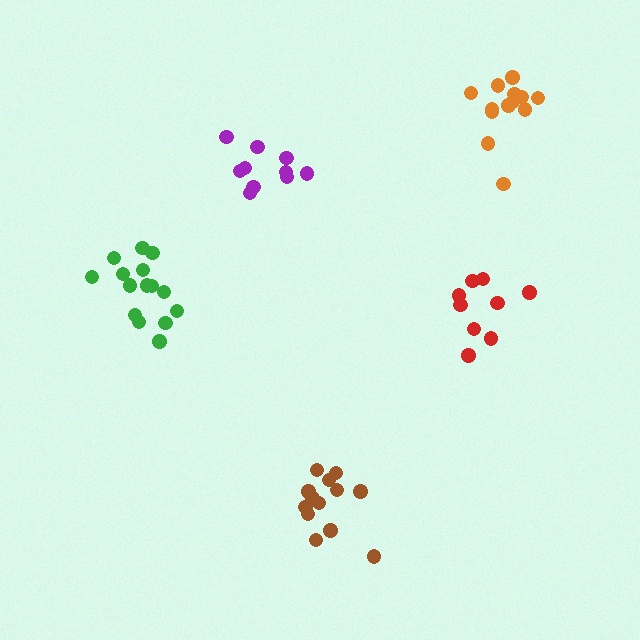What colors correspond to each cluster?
The clusters are colored: purple, brown, green, red, orange.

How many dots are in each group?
Group 1: 10 dots, Group 2: 13 dots, Group 3: 15 dots, Group 4: 9 dots, Group 5: 13 dots (60 total).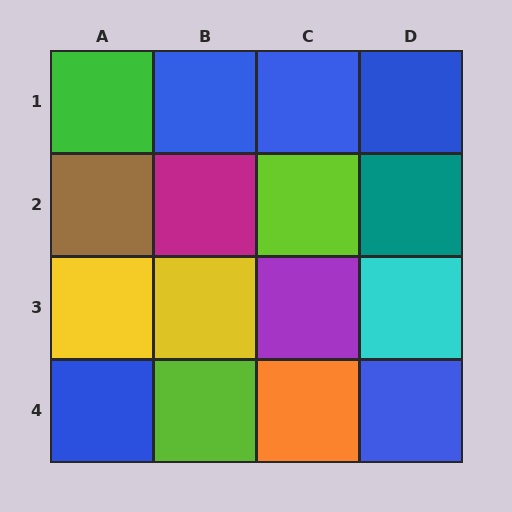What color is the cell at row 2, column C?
Lime.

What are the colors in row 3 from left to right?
Yellow, yellow, purple, cyan.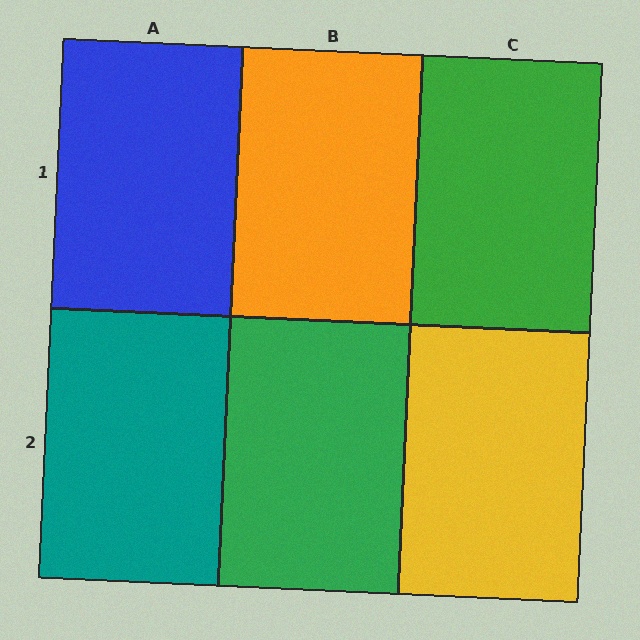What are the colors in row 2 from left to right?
Teal, green, yellow.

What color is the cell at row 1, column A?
Blue.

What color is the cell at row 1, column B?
Orange.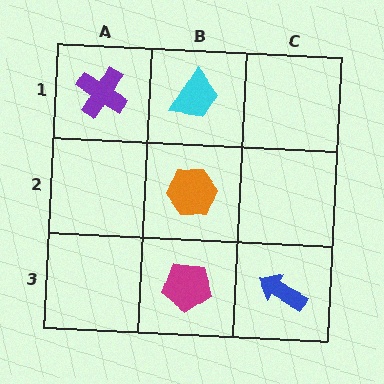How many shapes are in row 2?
1 shape.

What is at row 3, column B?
A magenta pentagon.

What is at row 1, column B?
A cyan trapezoid.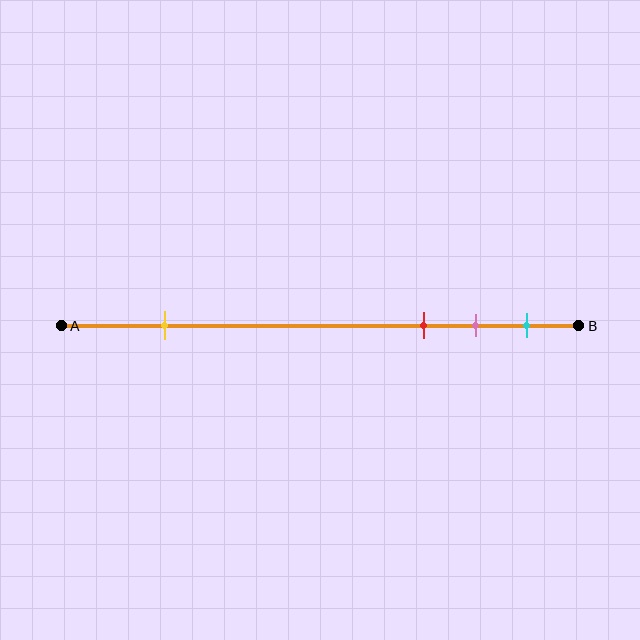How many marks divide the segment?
There are 4 marks dividing the segment.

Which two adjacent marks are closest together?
The pink and cyan marks are the closest adjacent pair.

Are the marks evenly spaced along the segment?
No, the marks are not evenly spaced.